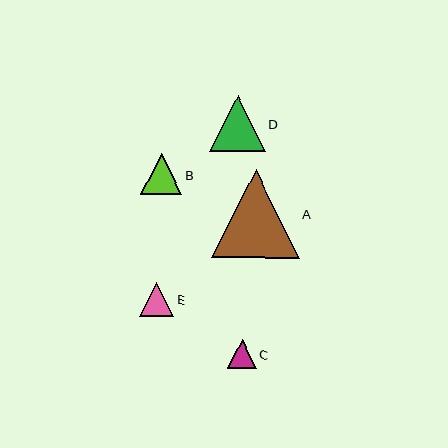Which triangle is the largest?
Triangle A is the largest with a size of approximately 87 pixels.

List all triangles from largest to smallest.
From largest to smallest: A, D, B, E, C.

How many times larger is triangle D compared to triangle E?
Triangle D is approximately 1.7 times the size of triangle E.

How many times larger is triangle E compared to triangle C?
Triangle E is approximately 1.2 times the size of triangle C.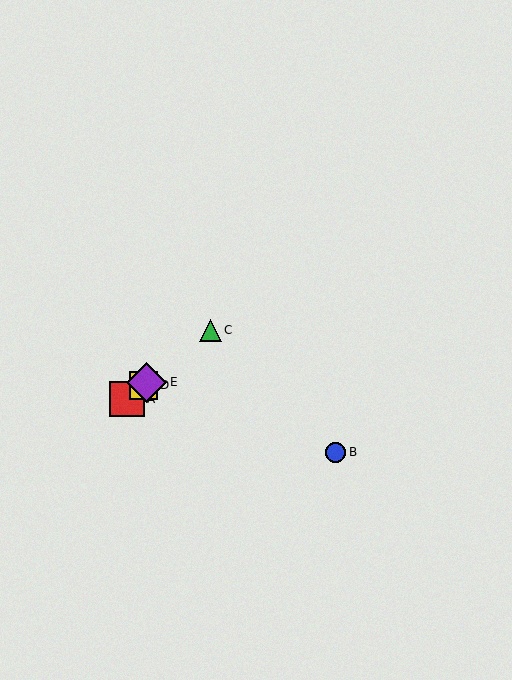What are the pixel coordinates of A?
Object A is at (127, 399).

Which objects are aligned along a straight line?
Objects A, C, D, E are aligned along a straight line.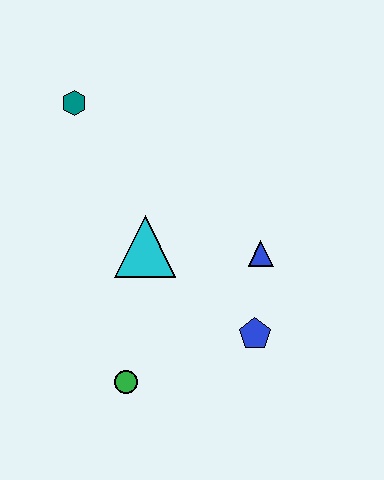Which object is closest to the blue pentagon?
The blue triangle is closest to the blue pentagon.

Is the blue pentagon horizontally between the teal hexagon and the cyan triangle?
No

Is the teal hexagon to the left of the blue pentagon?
Yes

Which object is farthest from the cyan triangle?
The teal hexagon is farthest from the cyan triangle.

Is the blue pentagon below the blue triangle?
Yes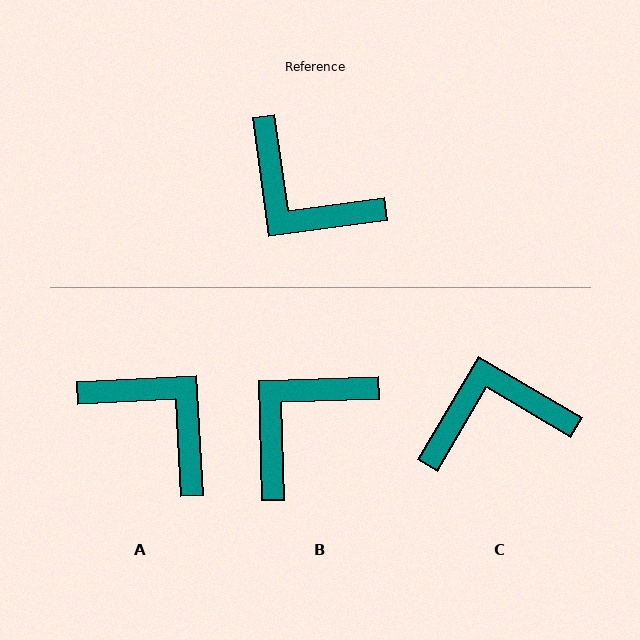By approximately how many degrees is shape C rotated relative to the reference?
Approximately 128 degrees clockwise.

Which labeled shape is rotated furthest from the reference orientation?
A, about 175 degrees away.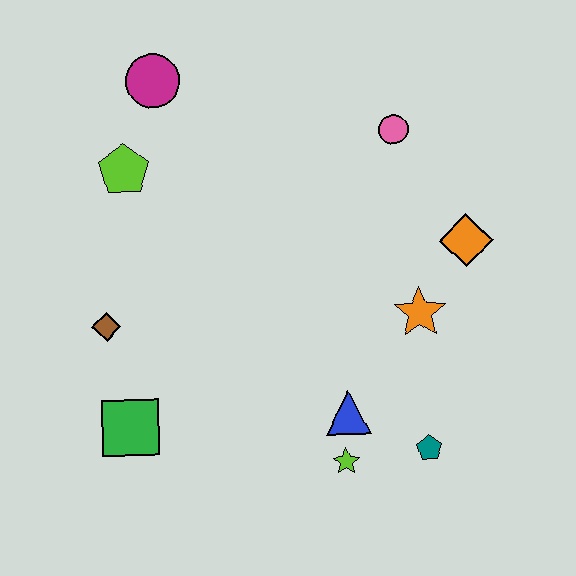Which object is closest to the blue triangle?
The lime star is closest to the blue triangle.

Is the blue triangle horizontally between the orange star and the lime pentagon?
Yes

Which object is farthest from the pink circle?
The green square is farthest from the pink circle.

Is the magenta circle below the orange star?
No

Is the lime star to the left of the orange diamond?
Yes